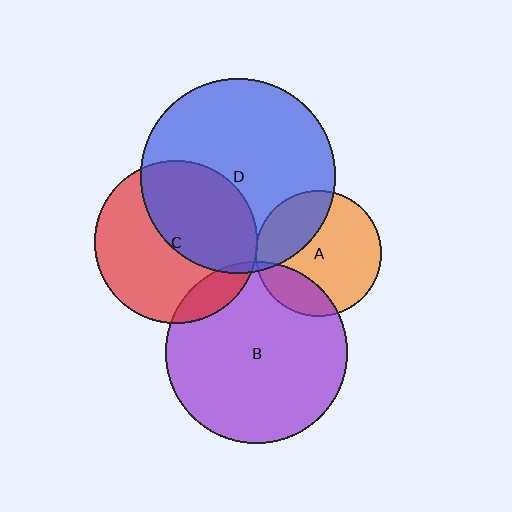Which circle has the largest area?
Circle D (blue).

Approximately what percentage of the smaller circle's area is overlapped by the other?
Approximately 20%.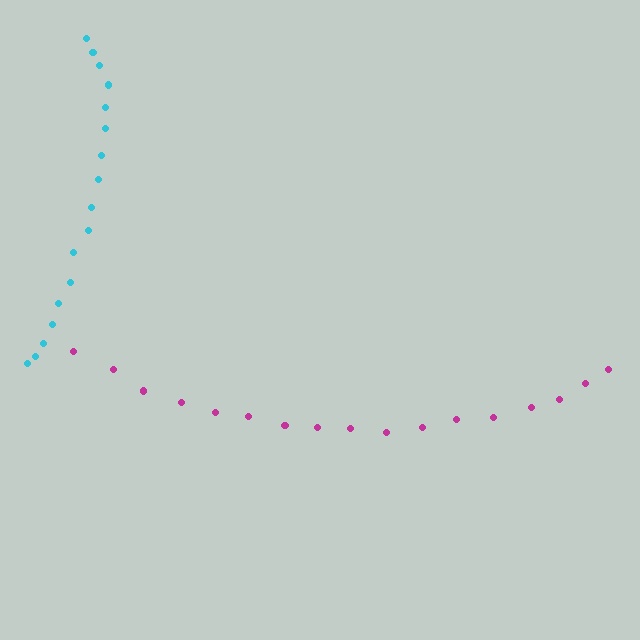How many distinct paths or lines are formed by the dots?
There are 2 distinct paths.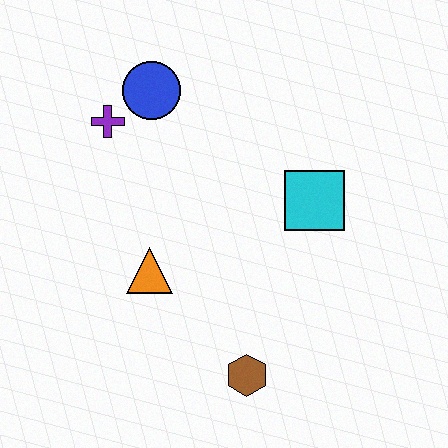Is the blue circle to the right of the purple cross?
Yes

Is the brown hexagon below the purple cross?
Yes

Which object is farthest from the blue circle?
The brown hexagon is farthest from the blue circle.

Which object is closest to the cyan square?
The orange triangle is closest to the cyan square.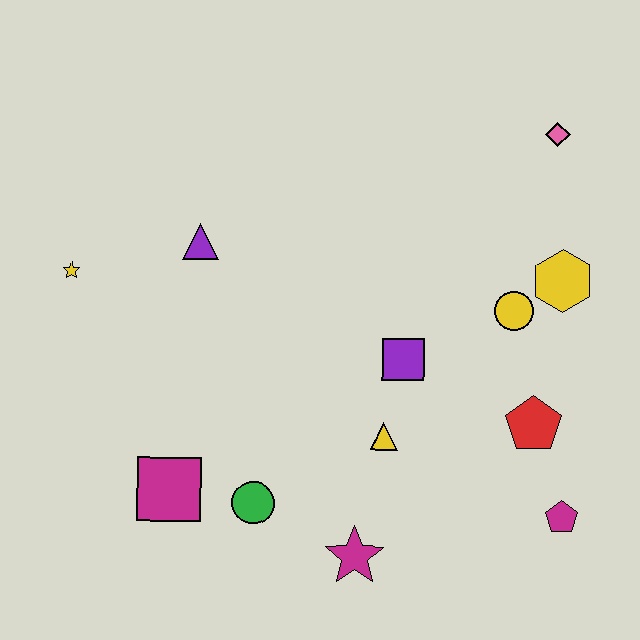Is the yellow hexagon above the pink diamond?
No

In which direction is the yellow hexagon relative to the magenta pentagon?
The yellow hexagon is above the magenta pentagon.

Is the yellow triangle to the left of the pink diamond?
Yes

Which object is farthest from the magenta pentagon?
The yellow star is farthest from the magenta pentagon.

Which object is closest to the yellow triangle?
The purple square is closest to the yellow triangle.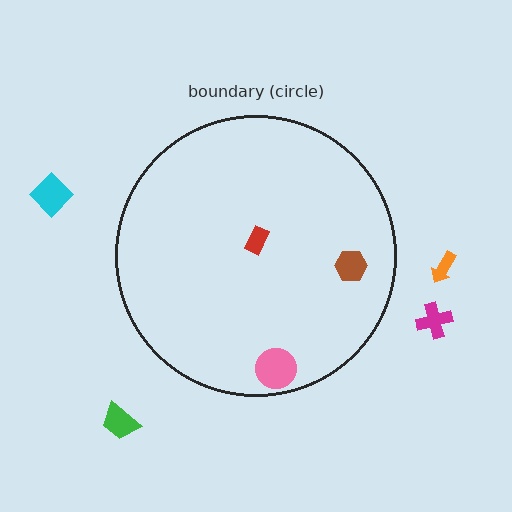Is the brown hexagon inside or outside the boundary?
Inside.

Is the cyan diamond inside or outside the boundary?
Outside.